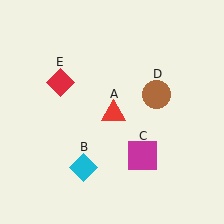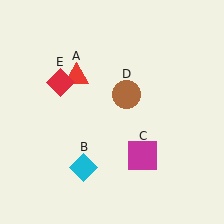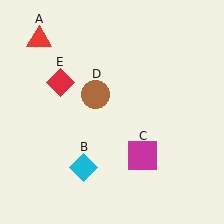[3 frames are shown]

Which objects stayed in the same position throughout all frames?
Cyan diamond (object B) and magenta square (object C) and red diamond (object E) remained stationary.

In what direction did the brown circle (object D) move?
The brown circle (object D) moved left.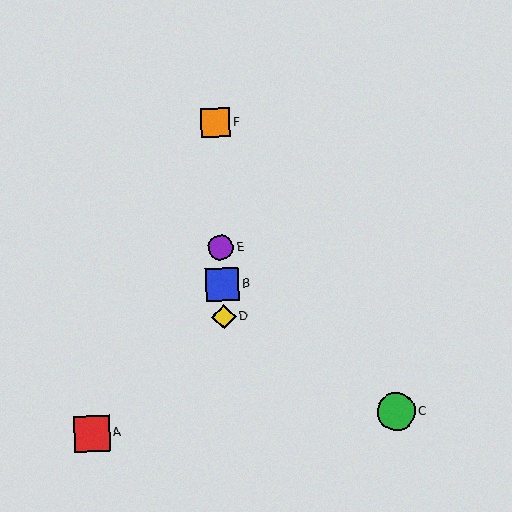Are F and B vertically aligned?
Yes, both are at x≈215.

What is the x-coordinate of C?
Object C is at x≈396.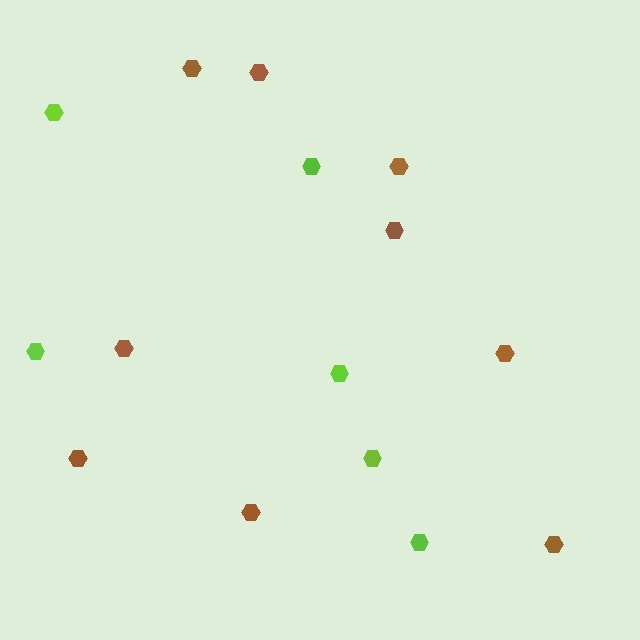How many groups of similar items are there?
There are 2 groups: one group of brown hexagons (9) and one group of lime hexagons (6).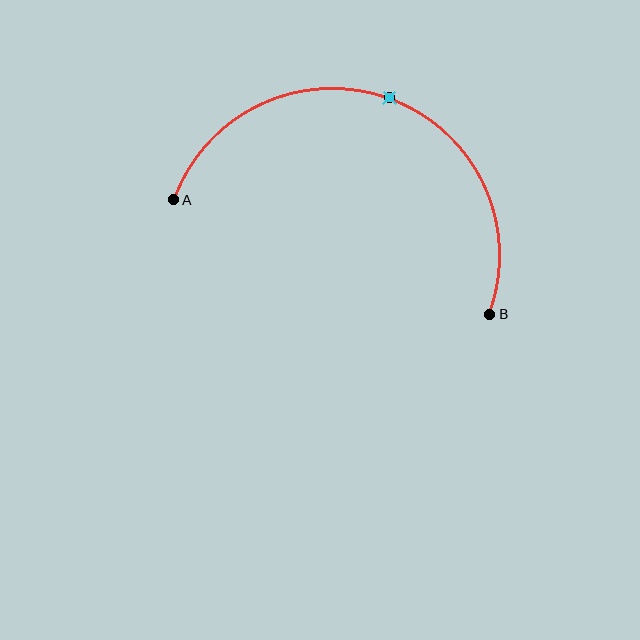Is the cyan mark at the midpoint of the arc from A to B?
Yes. The cyan mark lies on the arc at equal arc-length from both A and B — it is the arc midpoint.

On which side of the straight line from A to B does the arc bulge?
The arc bulges above the straight line connecting A and B.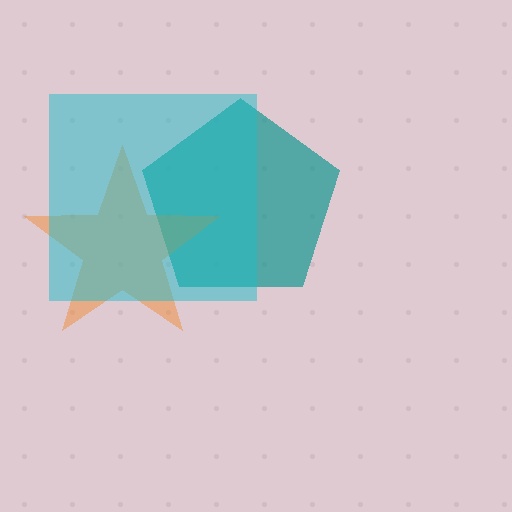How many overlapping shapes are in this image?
There are 3 overlapping shapes in the image.